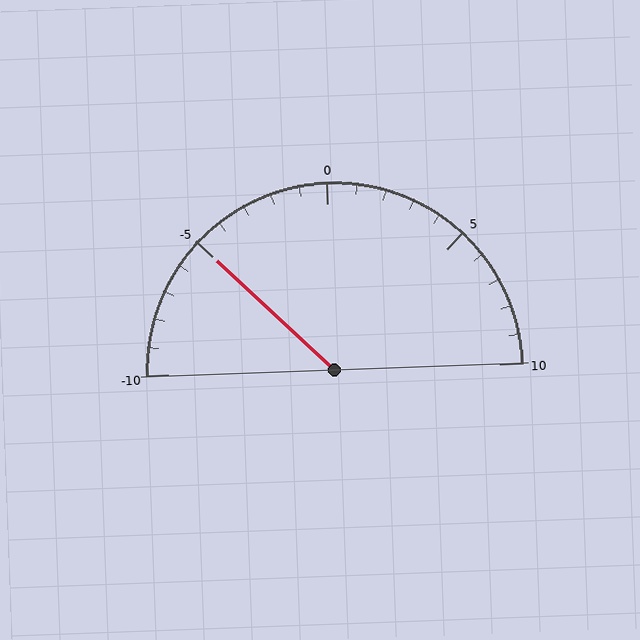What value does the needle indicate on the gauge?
The needle indicates approximately -5.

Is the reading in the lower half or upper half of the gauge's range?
The reading is in the lower half of the range (-10 to 10).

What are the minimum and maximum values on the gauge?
The gauge ranges from -10 to 10.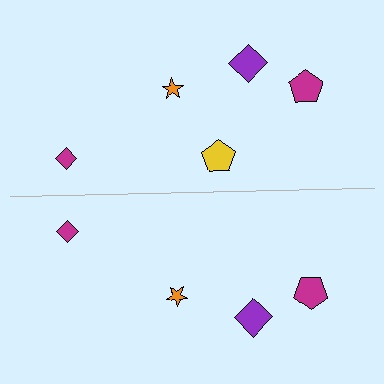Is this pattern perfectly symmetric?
No, the pattern is not perfectly symmetric. A yellow pentagon is missing from the bottom side.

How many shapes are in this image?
There are 9 shapes in this image.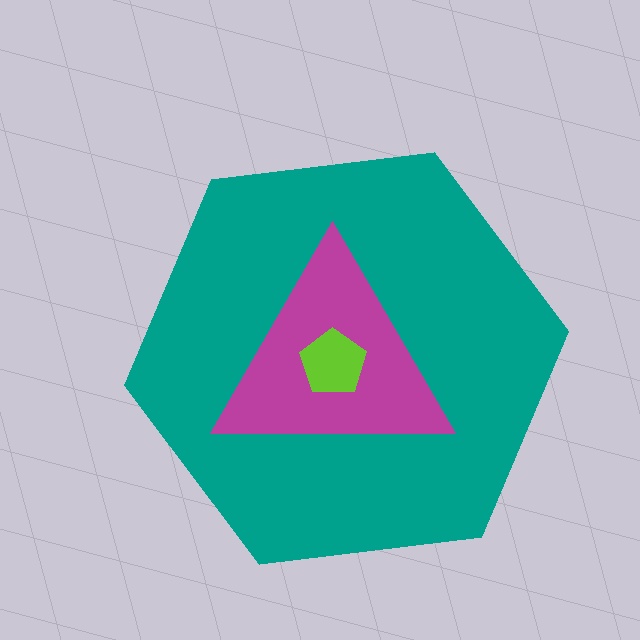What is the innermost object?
The lime pentagon.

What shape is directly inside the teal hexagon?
The magenta triangle.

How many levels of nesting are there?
3.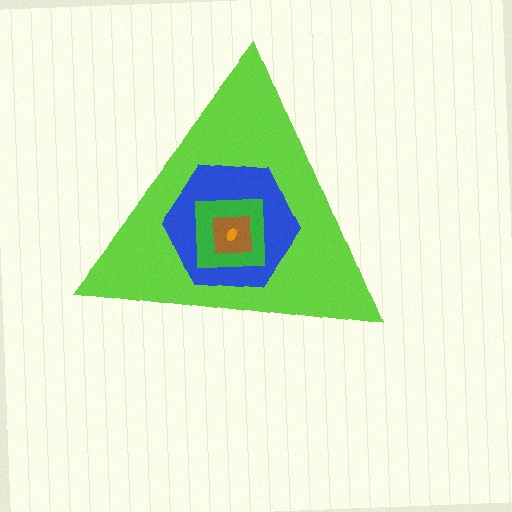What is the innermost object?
The orange ellipse.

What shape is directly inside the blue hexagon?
The green square.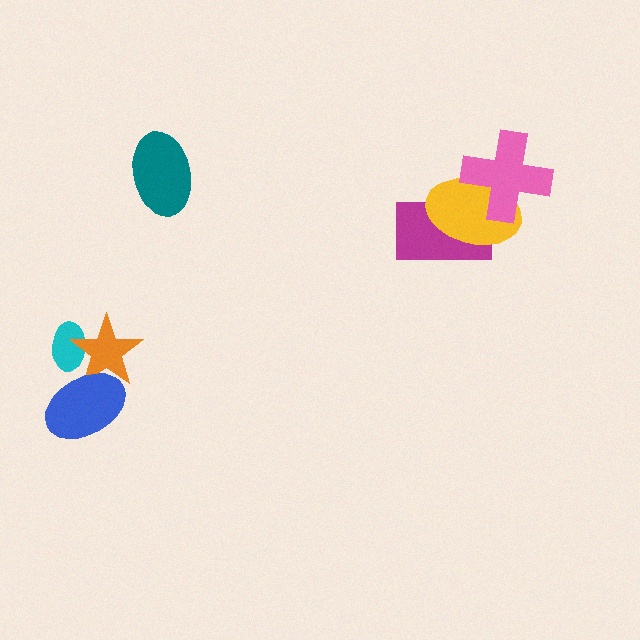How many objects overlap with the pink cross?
2 objects overlap with the pink cross.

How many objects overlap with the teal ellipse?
0 objects overlap with the teal ellipse.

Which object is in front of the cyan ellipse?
The orange star is in front of the cyan ellipse.